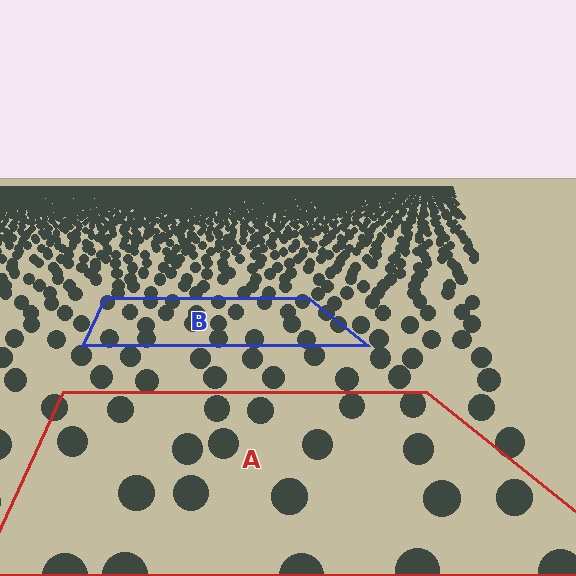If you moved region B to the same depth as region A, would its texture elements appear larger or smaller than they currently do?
They would appear larger. At a closer depth, the same texture elements are projected at a bigger on-screen size.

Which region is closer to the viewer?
Region A is closer. The texture elements there are larger and more spread out.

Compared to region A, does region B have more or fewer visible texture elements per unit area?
Region B has more texture elements per unit area — they are packed more densely because it is farther away.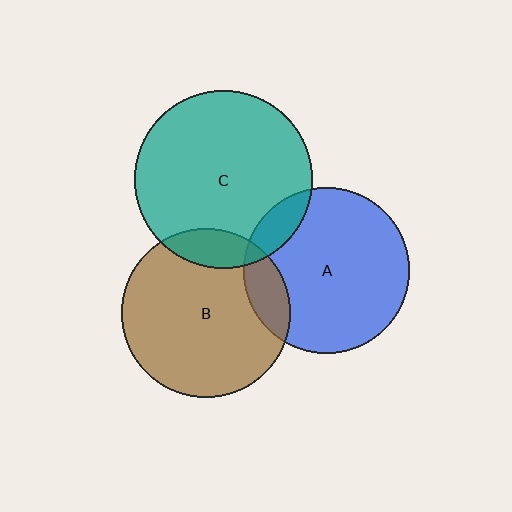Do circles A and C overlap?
Yes.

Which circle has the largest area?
Circle C (teal).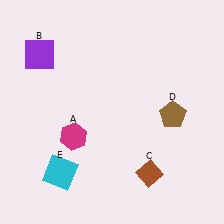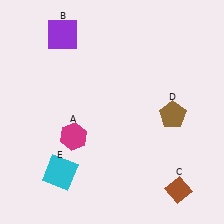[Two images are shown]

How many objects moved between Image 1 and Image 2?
2 objects moved between the two images.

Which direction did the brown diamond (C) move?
The brown diamond (C) moved right.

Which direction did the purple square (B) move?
The purple square (B) moved right.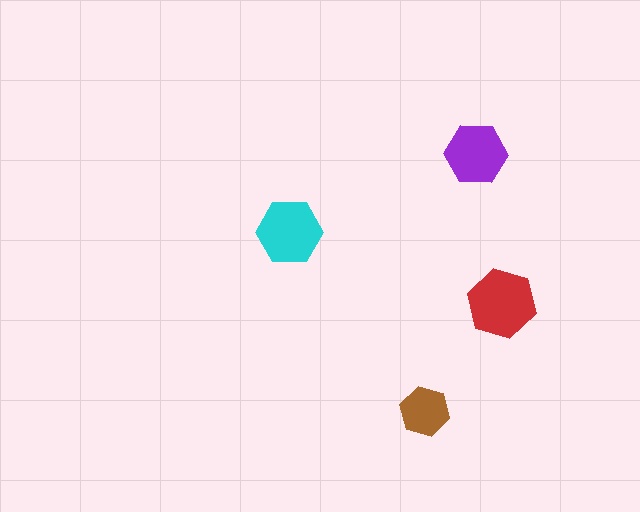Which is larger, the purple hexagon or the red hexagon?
The red one.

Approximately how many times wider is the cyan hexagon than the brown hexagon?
About 1.5 times wider.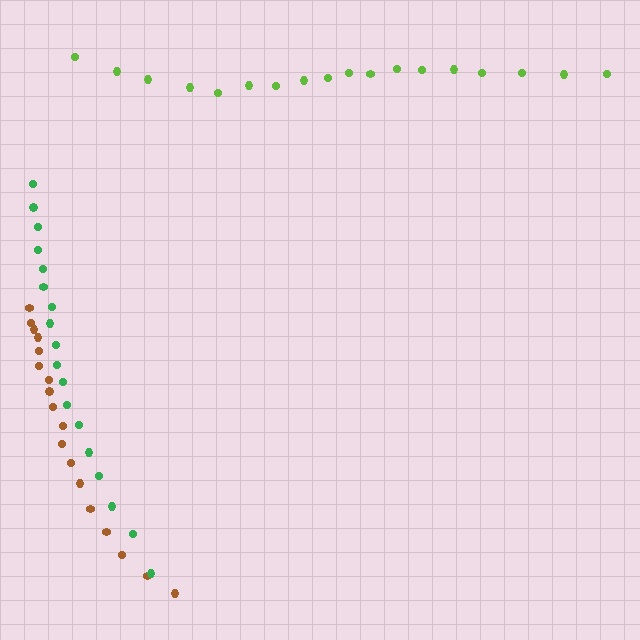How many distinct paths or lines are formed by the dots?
There are 3 distinct paths.